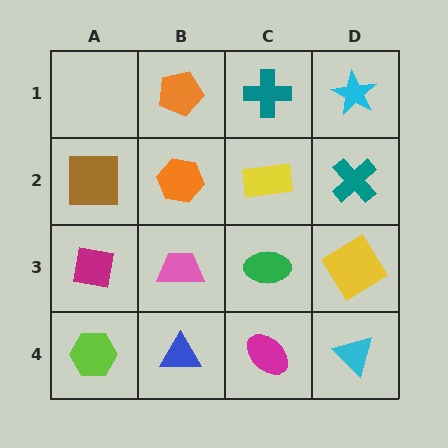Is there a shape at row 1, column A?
No, that cell is empty.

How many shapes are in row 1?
3 shapes.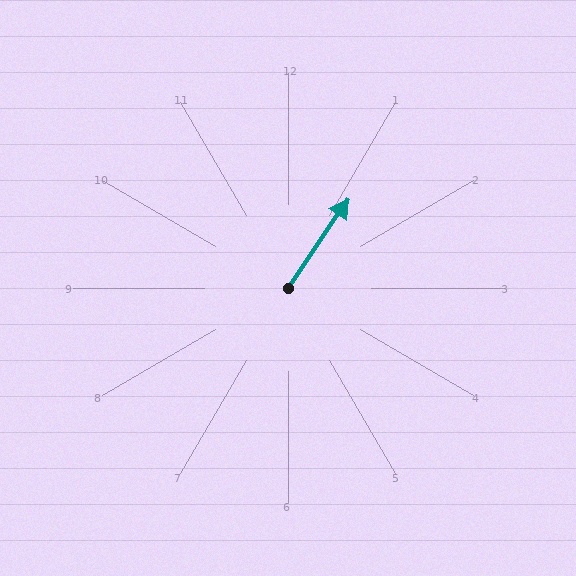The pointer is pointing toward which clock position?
Roughly 1 o'clock.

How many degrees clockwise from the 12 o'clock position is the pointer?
Approximately 34 degrees.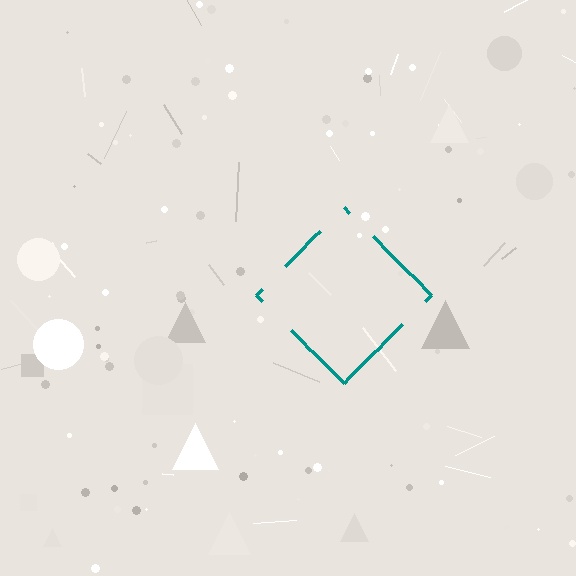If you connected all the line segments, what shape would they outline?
They would outline a diamond.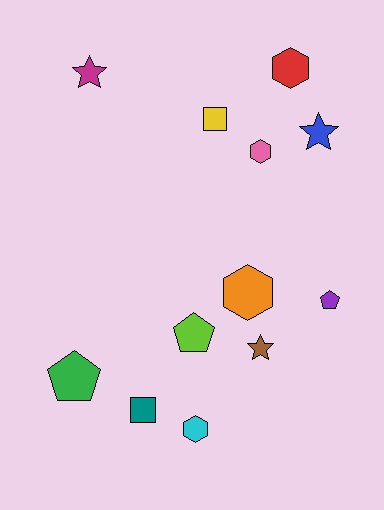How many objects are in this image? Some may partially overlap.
There are 12 objects.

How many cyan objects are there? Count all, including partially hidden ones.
There is 1 cyan object.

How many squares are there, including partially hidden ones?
There are 2 squares.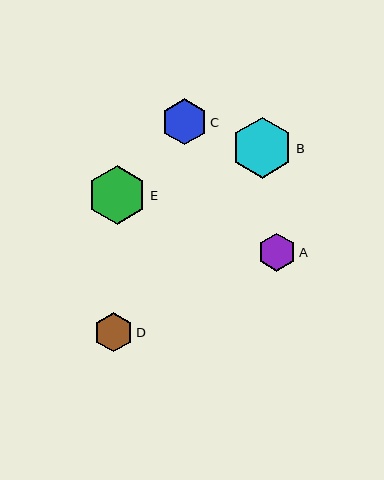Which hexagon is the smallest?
Hexagon A is the smallest with a size of approximately 38 pixels.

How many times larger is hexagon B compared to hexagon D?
Hexagon B is approximately 1.6 times the size of hexagon D.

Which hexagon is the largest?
Hexagon B is the largest with a size of approximately 61 pixels.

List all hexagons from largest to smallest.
From largest to smallest: B, E, C, D, A.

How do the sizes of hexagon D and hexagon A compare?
Hexagon D and hexagon A are approximately the same size.